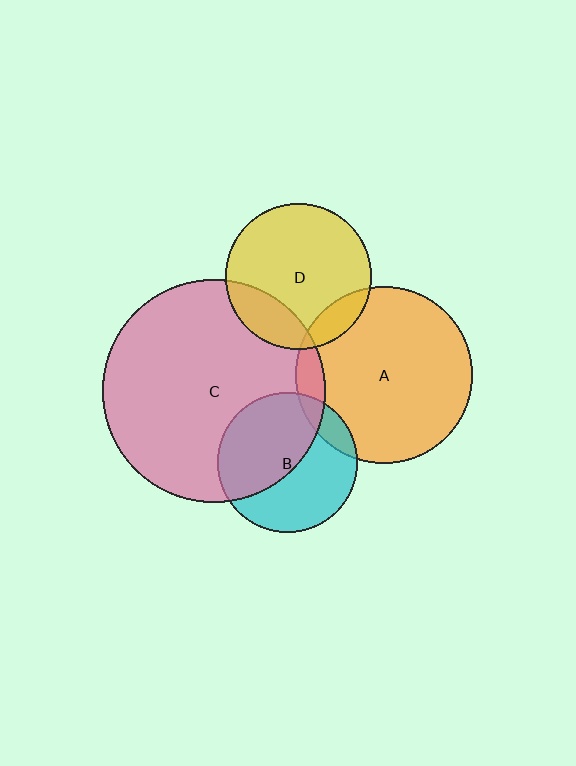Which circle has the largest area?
Circle C (pink).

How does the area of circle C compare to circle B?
Approximately 2.6 times.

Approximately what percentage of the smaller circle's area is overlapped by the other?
Approximately 10%.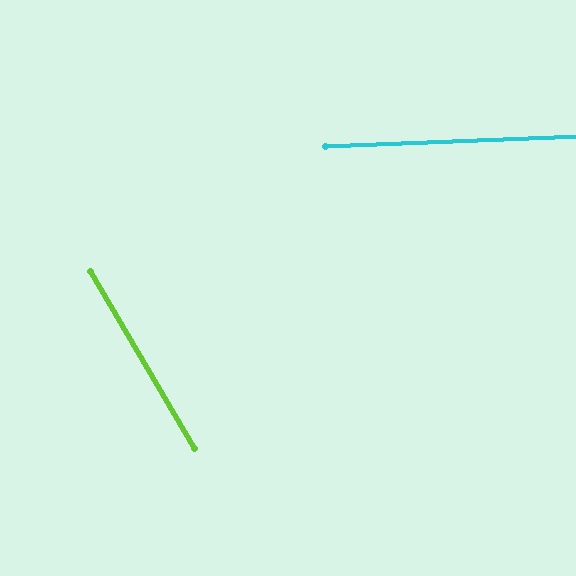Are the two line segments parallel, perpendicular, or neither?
Neither parallel nor perpendicular — they differ by about 62°.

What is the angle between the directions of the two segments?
Approximately 62 degrees.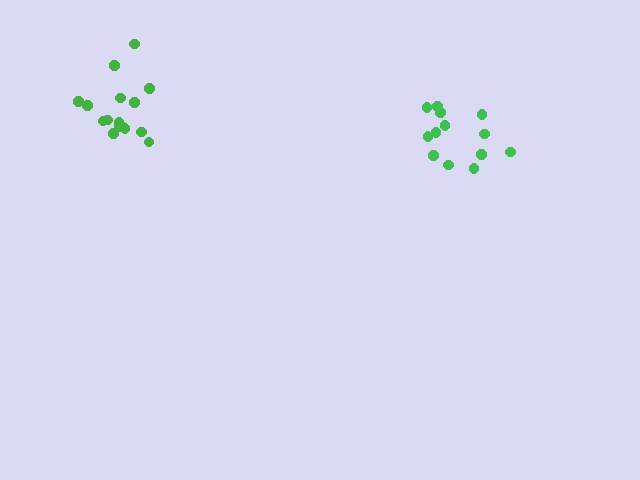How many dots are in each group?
Group 1: 13 dots, Group 2: 16 dots (29 total).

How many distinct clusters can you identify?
There are 2 distinct clusters.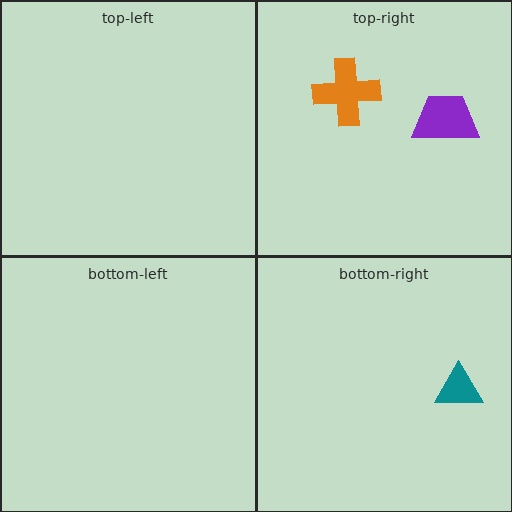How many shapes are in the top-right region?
2.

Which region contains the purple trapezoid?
The top-right region.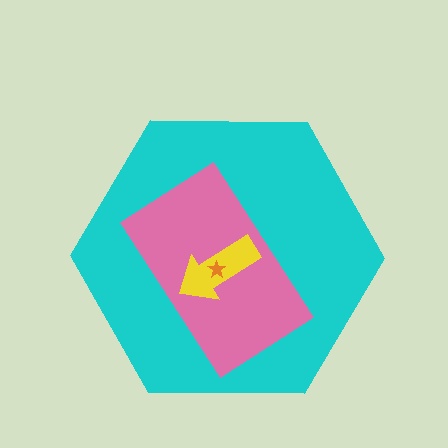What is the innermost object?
The orange star.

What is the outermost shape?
The cyan hexagon.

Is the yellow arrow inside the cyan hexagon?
Yes.